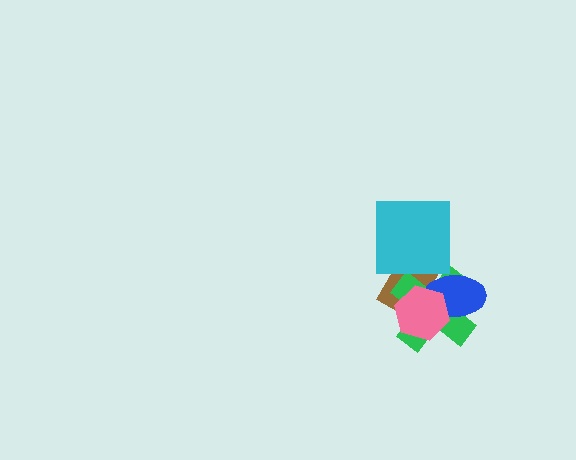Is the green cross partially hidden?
Yes, it is partially covered by another shape.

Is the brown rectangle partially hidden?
Yes, it is partially covered by another shape.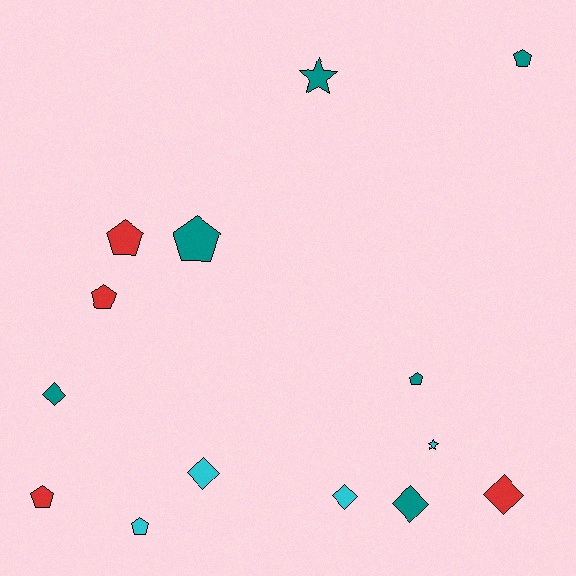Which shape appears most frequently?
Pentagon, with 7 objects.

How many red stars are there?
There are no red stars.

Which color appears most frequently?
Teal, with 6 objects.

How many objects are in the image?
There are 14 objects.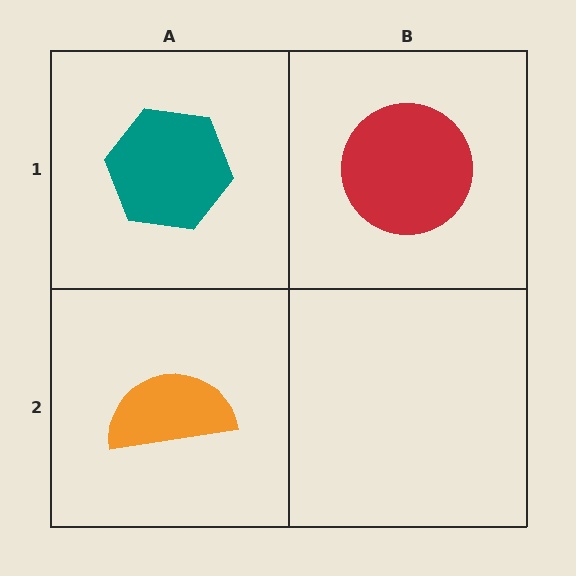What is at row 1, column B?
A red circle.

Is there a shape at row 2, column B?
No, that cell is empty.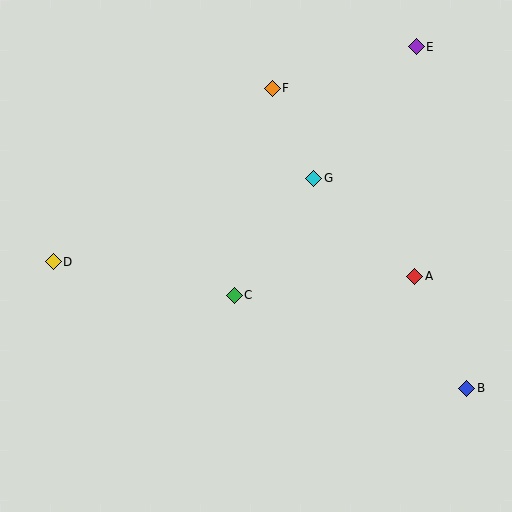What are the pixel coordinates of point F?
Point F is at (272, 89).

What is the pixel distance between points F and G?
The distance between F and G is 99 pixels.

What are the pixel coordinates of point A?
Point A is at (415, 276).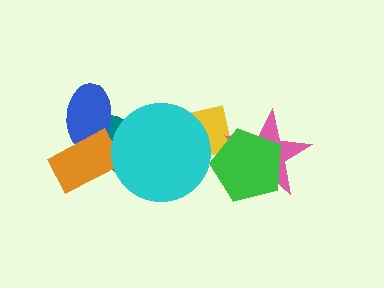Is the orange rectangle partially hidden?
No, no other shape covers it.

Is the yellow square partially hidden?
Yes, it is partially covered by another shape.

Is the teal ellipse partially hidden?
Yes, it is partially covered by another shape.